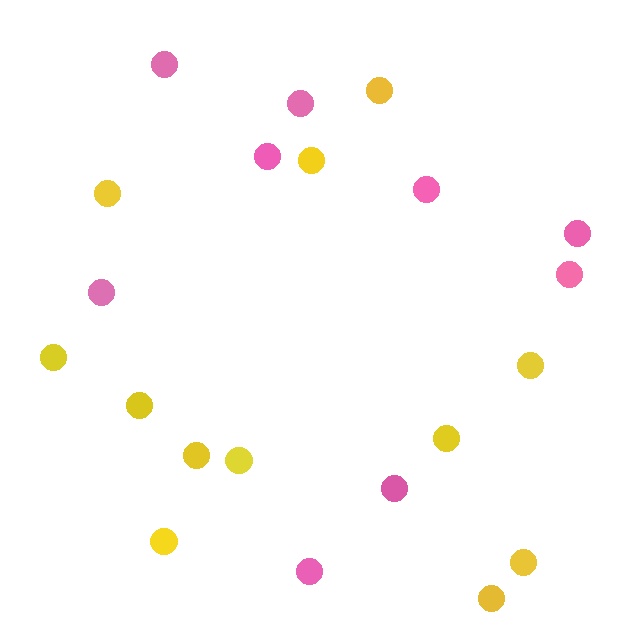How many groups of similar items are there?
There are 2 groups: one group of pink circles (9) and one group of yellow circles (12).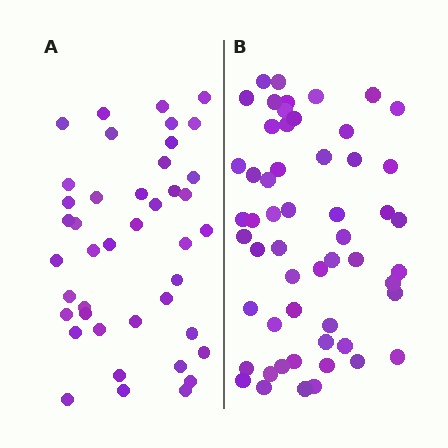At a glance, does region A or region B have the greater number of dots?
Region B (the right region) has more dots.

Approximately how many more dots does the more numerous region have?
Region B has approximately 15 more dots than region A.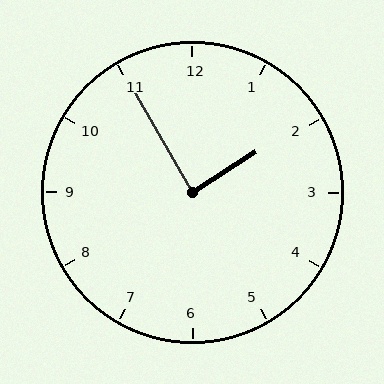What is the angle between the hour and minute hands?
Approximately 88 degrees.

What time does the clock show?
1:55.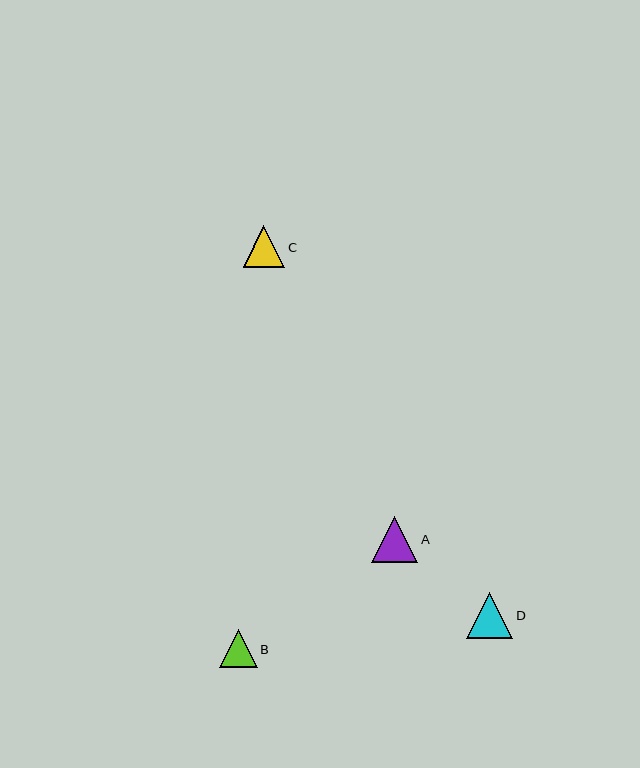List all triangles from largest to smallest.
From largest to smallest: A, D, C, B.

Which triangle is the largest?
Triangle A is the largest with a size of approximately 46 pixels.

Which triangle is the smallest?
Triangle B is the smallest with a size of approximately 38 pixels.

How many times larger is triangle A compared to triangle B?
Triangle A is approximately 1.2 times the size of triangle B.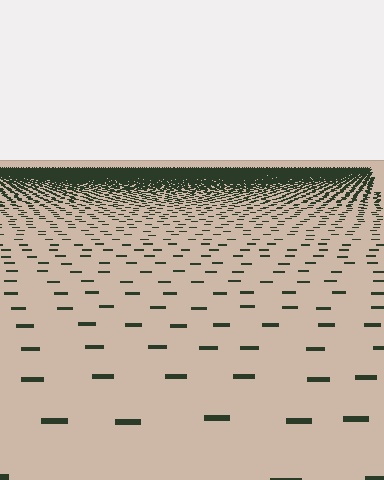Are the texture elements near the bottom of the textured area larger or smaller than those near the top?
Larger. Near the bottom, elements are closer to the viewer and appear at a bigger on-screen size.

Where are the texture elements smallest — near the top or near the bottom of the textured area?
Near the top.